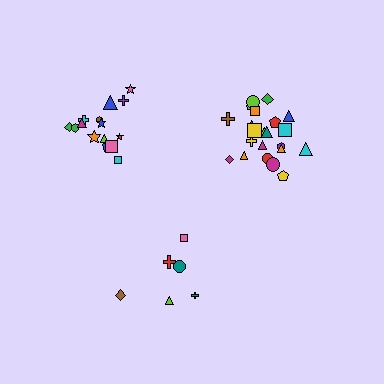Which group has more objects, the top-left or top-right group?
The top-right group.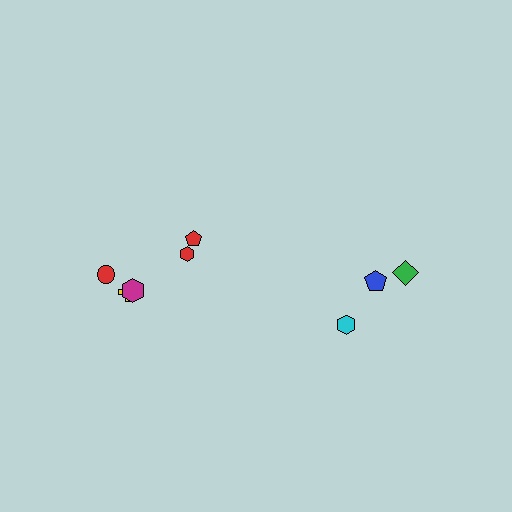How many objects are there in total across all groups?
There are 8 objects.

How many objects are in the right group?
There are 3 objects.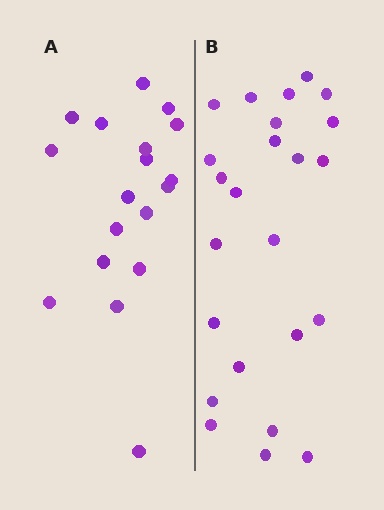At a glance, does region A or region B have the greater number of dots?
Region B (the right region) has more dots.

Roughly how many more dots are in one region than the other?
Region B has about 6 more dots than region A.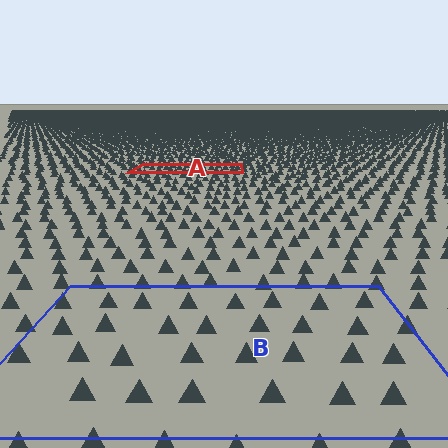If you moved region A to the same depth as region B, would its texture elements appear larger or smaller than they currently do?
They would appear larger. At a closer depth, the same texture elements are projected at a bigger on-screen size.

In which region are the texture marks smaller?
The texture marks are smaller in region A, because it is farther away.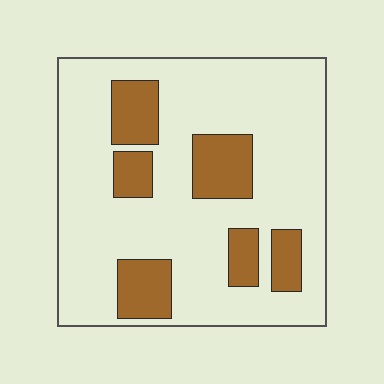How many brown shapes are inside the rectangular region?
6.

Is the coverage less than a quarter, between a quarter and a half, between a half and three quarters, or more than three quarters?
Less than a quarter.